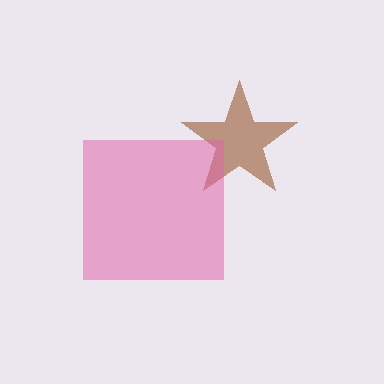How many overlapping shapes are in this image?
There are 2 overlapping shapes in the image.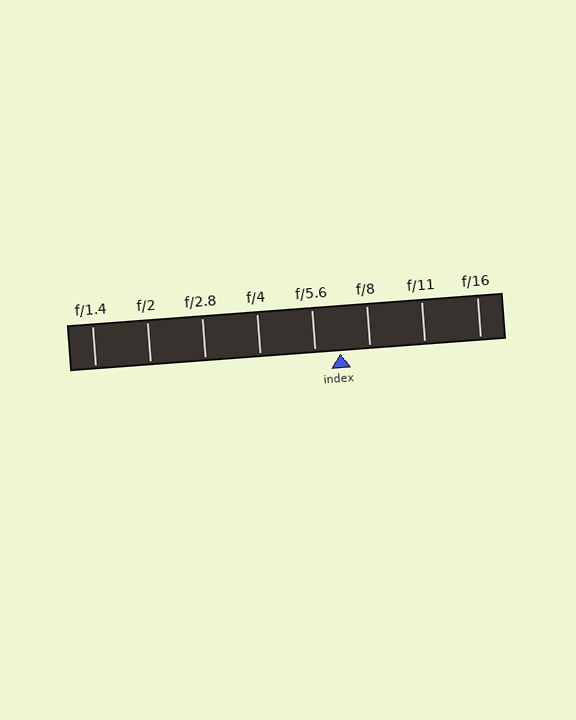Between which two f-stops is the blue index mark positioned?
The index mark is between f/5.6 and f/8.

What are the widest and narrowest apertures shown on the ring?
The widest aperture shown is f/1.4 and the narrowest is f/16.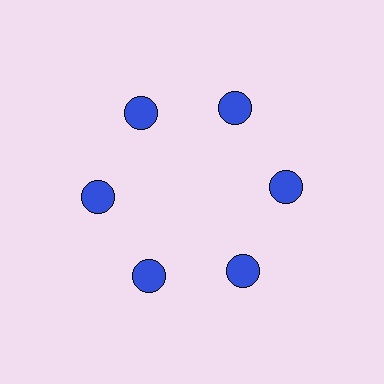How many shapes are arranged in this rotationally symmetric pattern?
There are 6 shapes, arranged in 6 groups of 1.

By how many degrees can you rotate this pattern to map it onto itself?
The pattern maps onto itself every 60 degrees of rotation.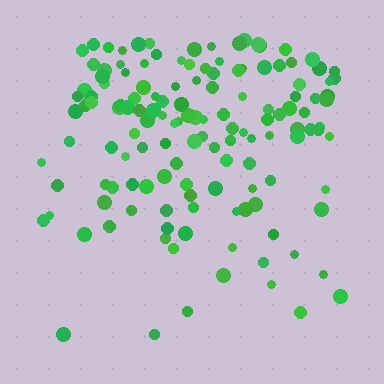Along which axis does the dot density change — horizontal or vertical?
Vertical.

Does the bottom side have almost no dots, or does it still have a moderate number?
Still a moderate number, just noticeably fewer than the top.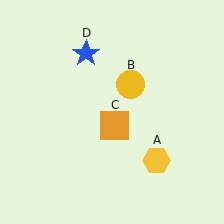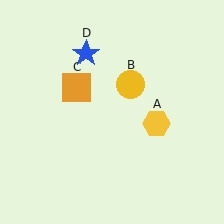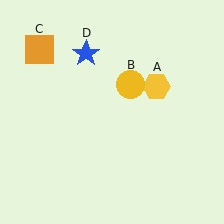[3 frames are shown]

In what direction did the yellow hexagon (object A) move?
The yellow hexagon (object A) moved up.